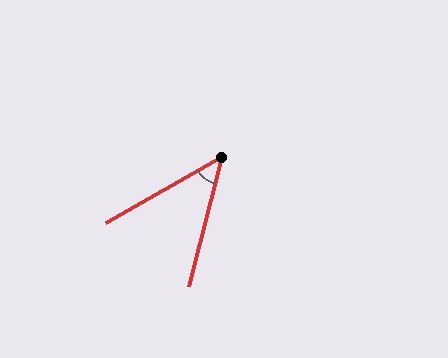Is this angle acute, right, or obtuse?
It is acute.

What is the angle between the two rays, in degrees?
Approximately 46 degrees.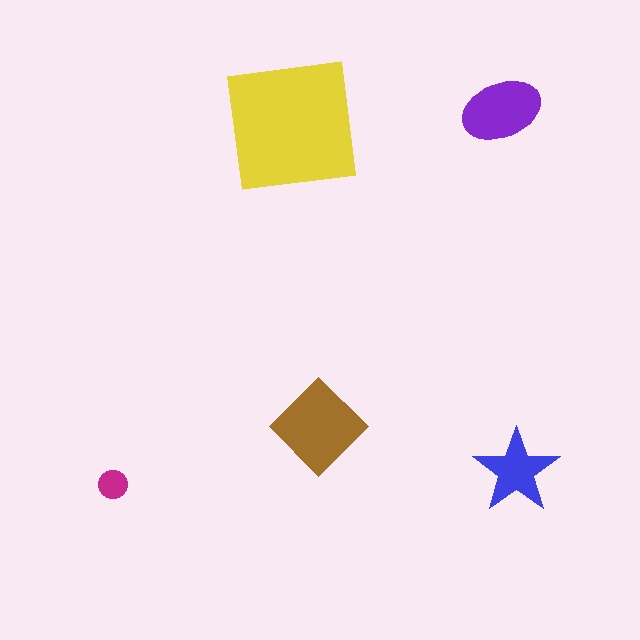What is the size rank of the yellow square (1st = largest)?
1st.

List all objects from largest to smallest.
The yellow square, the brown diamond, the purple ellipse, the blue star, the magenta circle.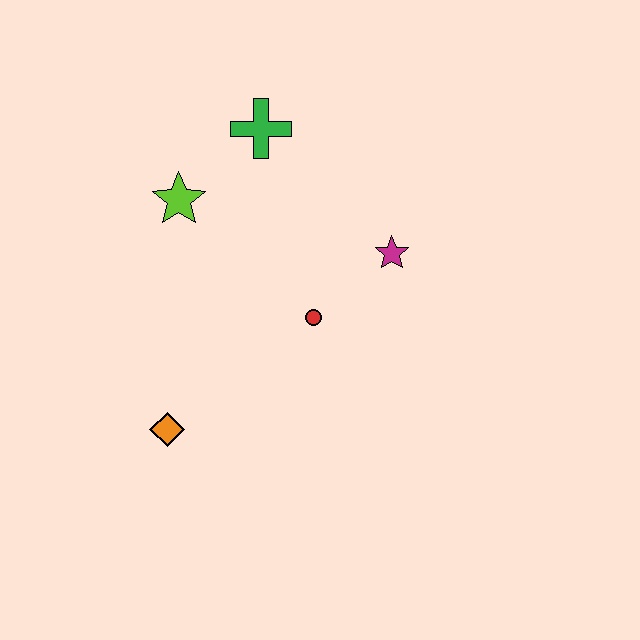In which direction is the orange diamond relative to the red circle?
The orange diamond is to the left of the red circle.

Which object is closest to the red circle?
The magenta star is closest to the red circle.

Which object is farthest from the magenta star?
The orange diamond is farthest from the magenta star.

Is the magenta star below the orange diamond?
No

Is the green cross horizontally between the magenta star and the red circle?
No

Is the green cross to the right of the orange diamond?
Yes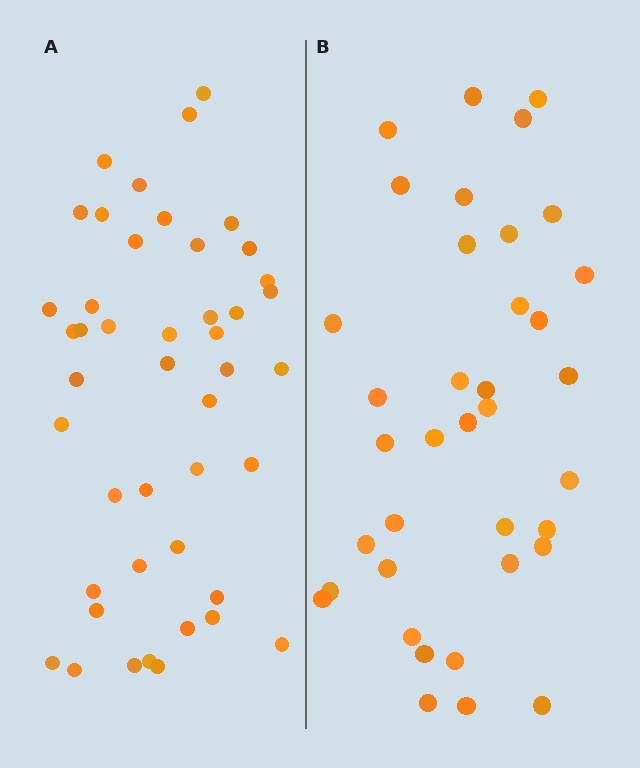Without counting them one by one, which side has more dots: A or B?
Region A (the left region) has more dots.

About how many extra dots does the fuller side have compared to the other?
Region A has roughly 8 or so more dots than region B.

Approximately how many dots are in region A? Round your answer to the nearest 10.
About 40 dots. (The exact count is 45, which rounds to 40.)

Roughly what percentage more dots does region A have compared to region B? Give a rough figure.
About 20% more.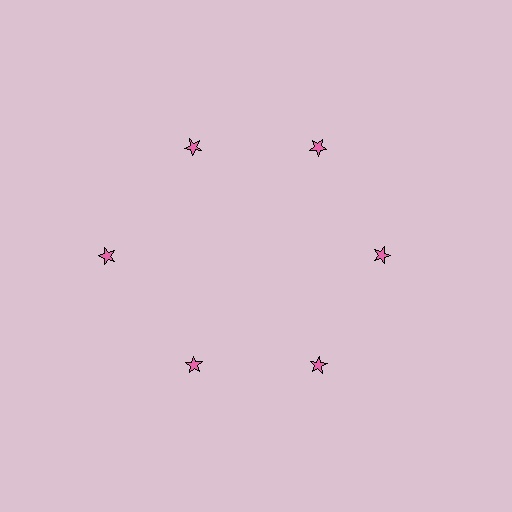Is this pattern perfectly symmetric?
No. The 6 pink stars are arranged in a ring, but one element near the 9 o'clock position is pushed outward from the center, breaking the 6-fold rotational symmetry.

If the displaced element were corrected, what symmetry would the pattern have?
It would have 6-fold rotational symmetry — the pattern would map onto itself every 60 degrees.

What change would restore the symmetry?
The symmetry would be restored by moving it inward, back onto the ring so that all 6 stars sit at equal angles and equal distance from the center.